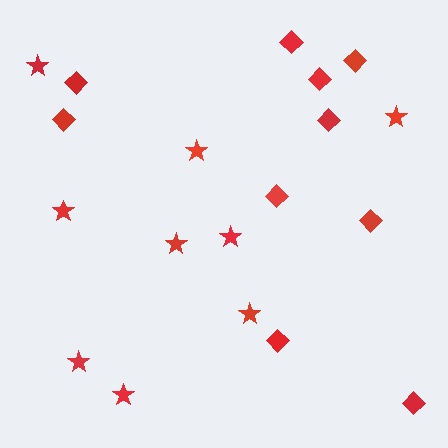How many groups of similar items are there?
There are 2 groups: one group of diamonds (10) and one group of stars (9).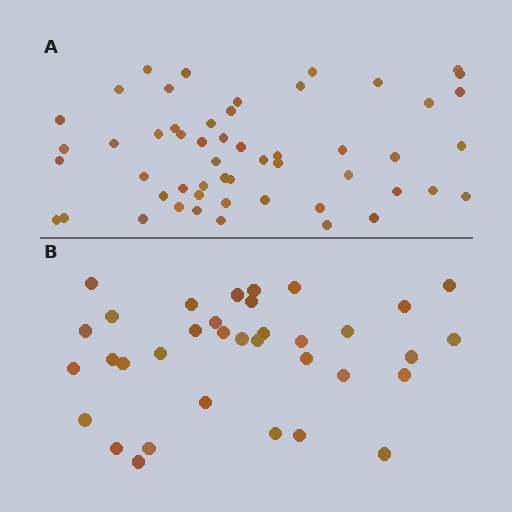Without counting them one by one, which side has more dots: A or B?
Region A (the top region) has more dots.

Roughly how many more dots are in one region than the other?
Region A has approximately 20 more dots than region B.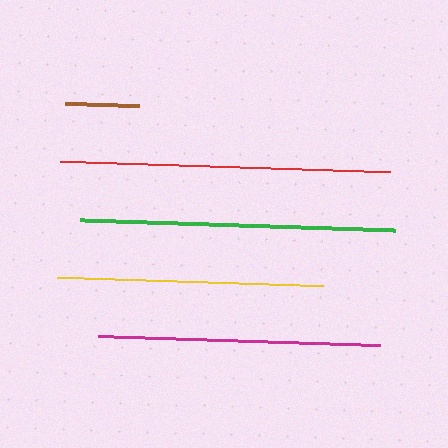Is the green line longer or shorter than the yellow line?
The green line is longer than the yellow line.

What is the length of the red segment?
The red segment is approximately 330 pixels long.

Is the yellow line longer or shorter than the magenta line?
The magenta line is longer than the yellow line.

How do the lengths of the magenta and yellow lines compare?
The magenta and yellow lines are approximately the same length.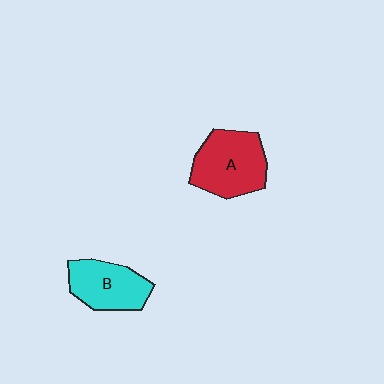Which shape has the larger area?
Shape A (red).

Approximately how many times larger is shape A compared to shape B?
Approximately 1.2 times.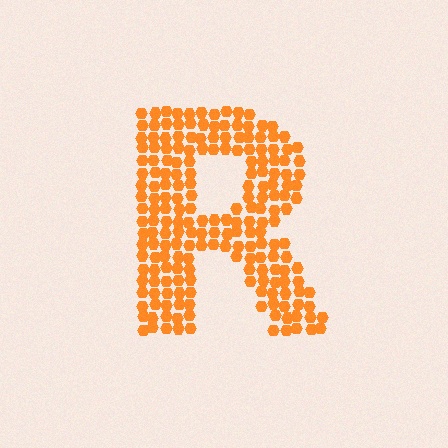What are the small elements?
The small elements are hexagons.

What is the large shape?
The large shape is the letter R.